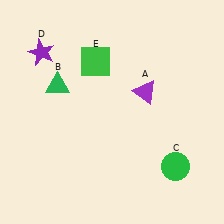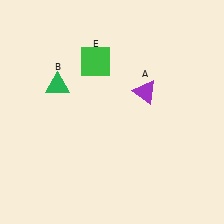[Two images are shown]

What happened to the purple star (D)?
The purple star (D) was removed in Image 2. It was in the top-left area of Image 1.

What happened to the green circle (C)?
The green circle (C) was removed in Image 2. It was in the bottom-right area of Image 1.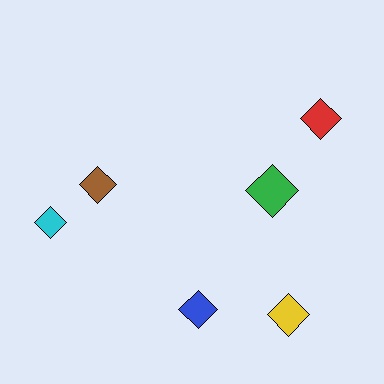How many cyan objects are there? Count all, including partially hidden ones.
There is 1 cyan object.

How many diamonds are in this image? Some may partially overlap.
There are 6 diamonds.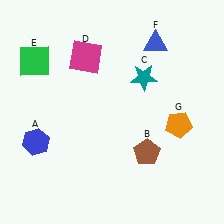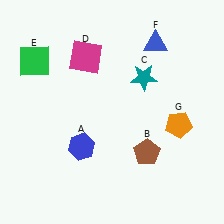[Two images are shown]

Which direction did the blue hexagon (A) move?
The blue hexagon (A) moved right.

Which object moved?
The blue hexagon (A) moved right.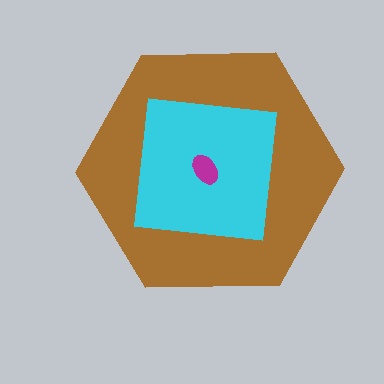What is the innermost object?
The magenta ellipse.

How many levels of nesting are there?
3.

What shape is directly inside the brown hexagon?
The cyan square.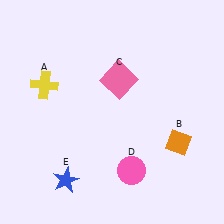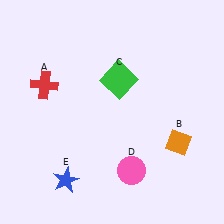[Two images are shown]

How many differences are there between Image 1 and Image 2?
There are 2 differences between the two images.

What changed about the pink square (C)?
In Image 1, C is pink. In Image 2, it changed to green.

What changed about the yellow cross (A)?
In Image 1, A is yellow. In Image 2, it changed to red.